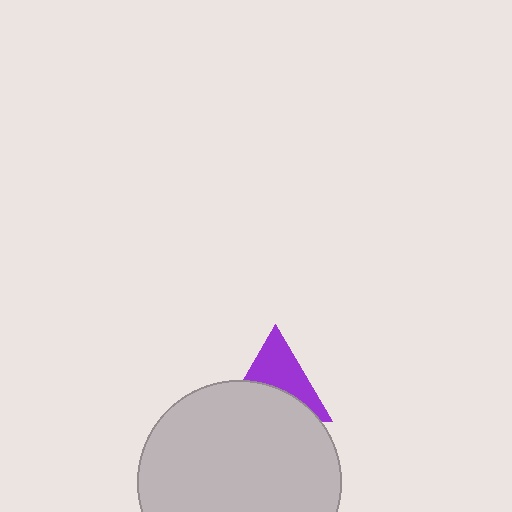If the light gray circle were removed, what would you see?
You would see the complete purple triangle.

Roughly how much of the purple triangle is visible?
About half of it is visible (roughly 51%).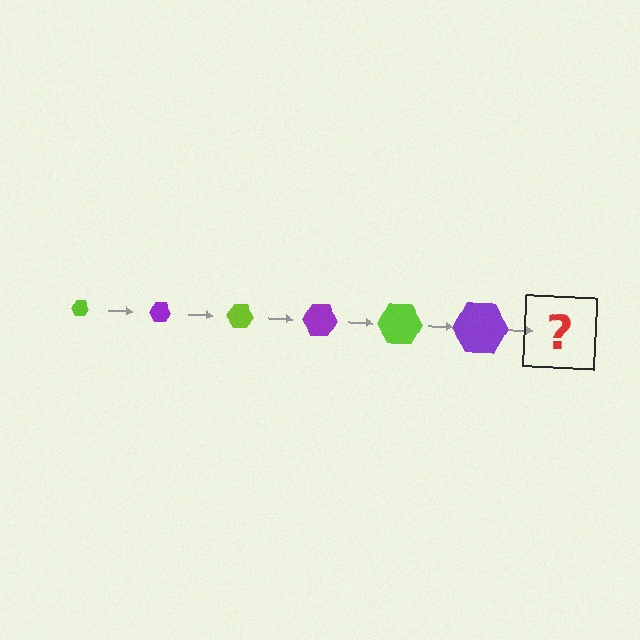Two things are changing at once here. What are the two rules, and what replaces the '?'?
The two rules are that the hexagon grows larger each step and the color cycles through lime and purple. The '?' should be a lime hexagon, larger than the previous one.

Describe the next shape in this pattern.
It should be a lime hexagon, larger than the previous one.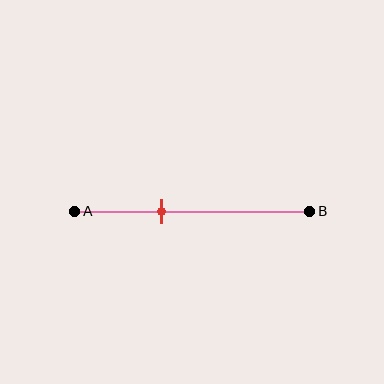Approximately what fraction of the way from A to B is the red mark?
The red mark is approximately 35% of the way from A to B.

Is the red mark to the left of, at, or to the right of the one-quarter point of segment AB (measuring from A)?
The red mark is to the right of the one-quarter point of segment AB.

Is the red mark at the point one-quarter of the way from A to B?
No, the mark is at about 35% from A, not at the 25% one-quarter point.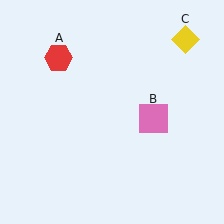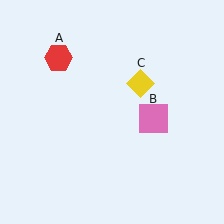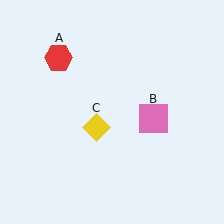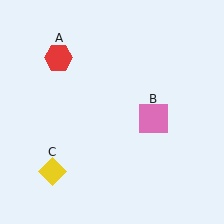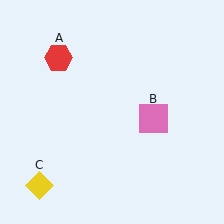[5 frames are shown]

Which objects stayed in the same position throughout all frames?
Red hexagon (object A) and pink square (object B) remained stationary.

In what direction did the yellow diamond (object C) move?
The yellow diamond (object C) moved down and to the left.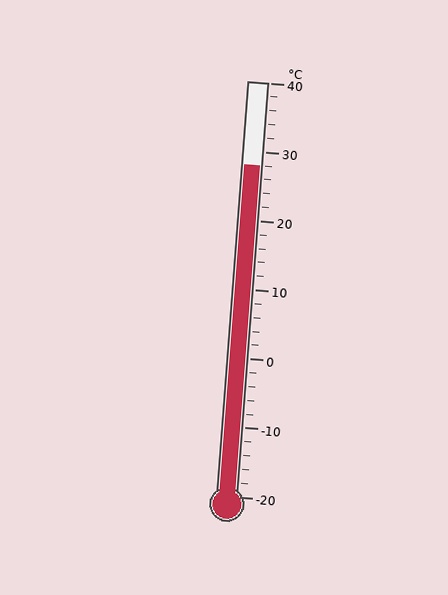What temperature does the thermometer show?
The thermometer shows approximately 28°C.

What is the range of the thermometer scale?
The thermometer scale ranges from -20°C to 40°C.